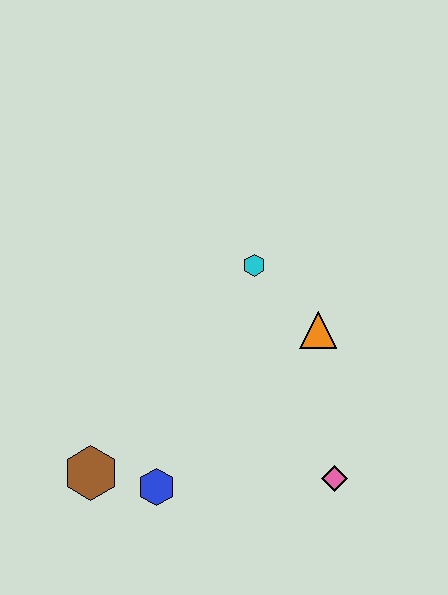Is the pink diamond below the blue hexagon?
No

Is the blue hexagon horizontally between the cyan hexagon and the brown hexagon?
Yes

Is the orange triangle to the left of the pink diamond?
Yes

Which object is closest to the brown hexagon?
The blue hexagon is closest to the brown hexagon.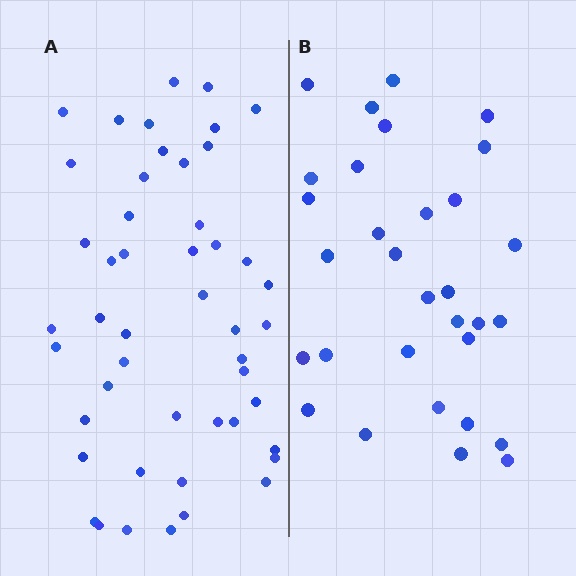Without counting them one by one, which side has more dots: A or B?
Region A (the left region) has more dots.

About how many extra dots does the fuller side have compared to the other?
Region A has approximately 15 more dots than region B.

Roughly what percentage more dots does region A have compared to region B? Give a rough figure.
About 55% more.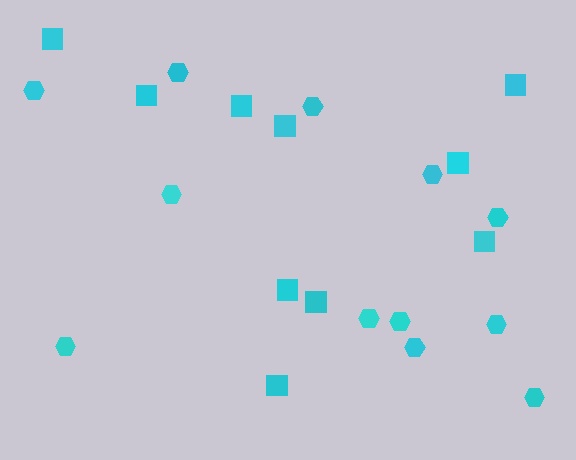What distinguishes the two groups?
There are 2 groups: one group of squares (10) and one group of hexagons (12).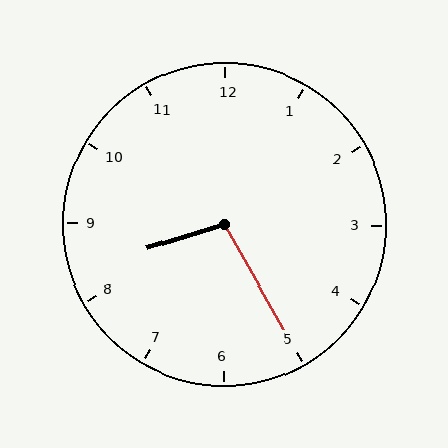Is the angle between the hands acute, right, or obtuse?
It is obtuse.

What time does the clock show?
8:25.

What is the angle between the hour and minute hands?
Approximately 102 degrees.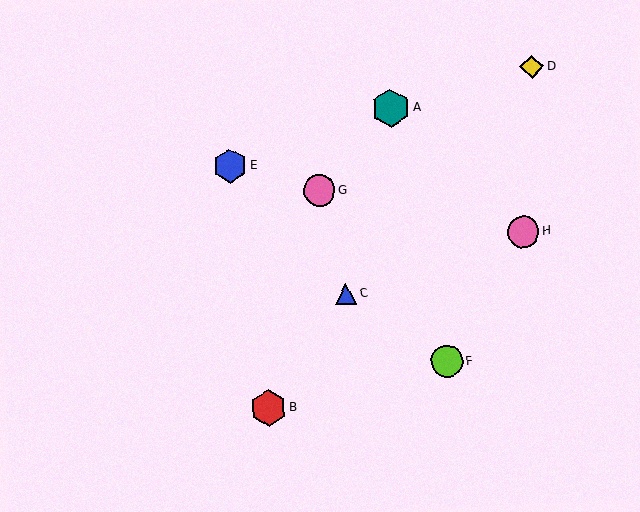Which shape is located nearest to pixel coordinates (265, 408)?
The red hexagon (labeled B) at (269, 408) is nearest to that location.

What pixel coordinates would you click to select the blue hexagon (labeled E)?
Click at (230, 166) to select the blue hexagon E.